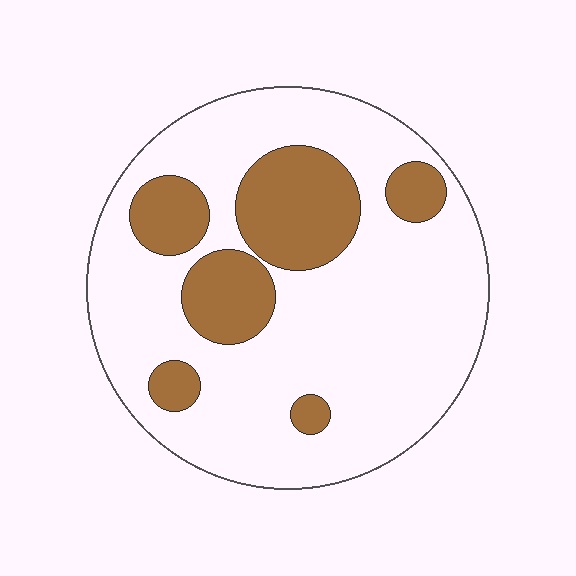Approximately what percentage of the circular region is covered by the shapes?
Approximately 25%.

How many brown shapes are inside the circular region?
6.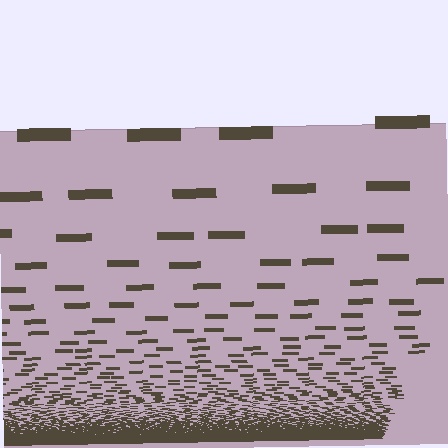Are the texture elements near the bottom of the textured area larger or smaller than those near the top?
Smaller. The gradient is inverted — elements near the bottom are smaller and denser.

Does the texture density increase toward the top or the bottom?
Density increases toward the bottom.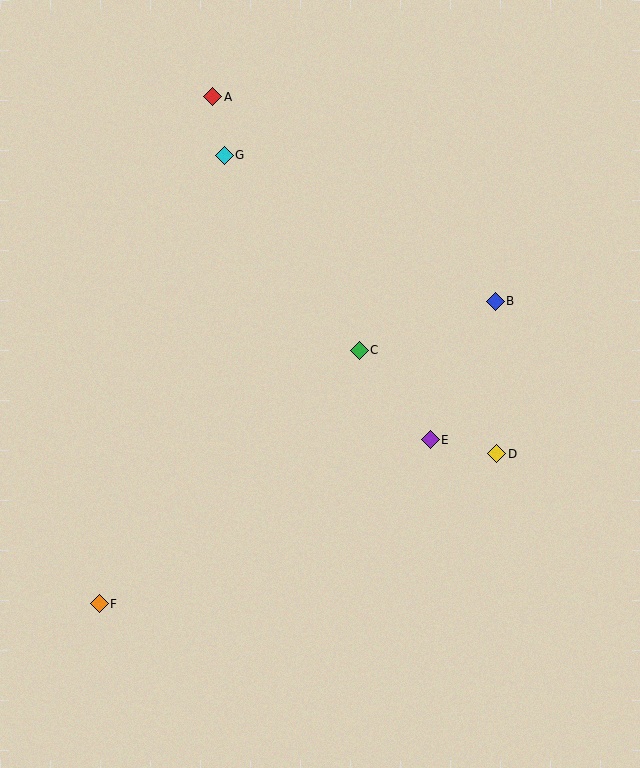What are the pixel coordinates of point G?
Point G is at (224, 155).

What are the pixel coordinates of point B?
Point B is at (495, 301).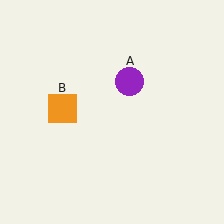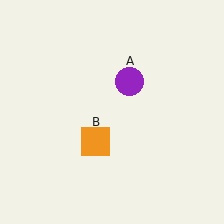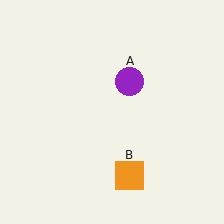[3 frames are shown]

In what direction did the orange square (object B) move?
The orange square (object B) moved down and to the right.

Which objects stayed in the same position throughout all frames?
Purple circle (object A) remained stationary.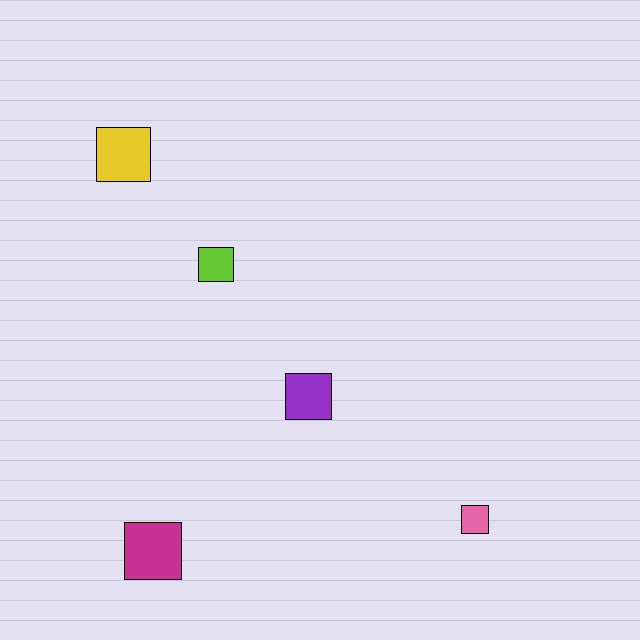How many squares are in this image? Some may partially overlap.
There are 5 squares.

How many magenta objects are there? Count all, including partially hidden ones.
There is 1 magenta object.